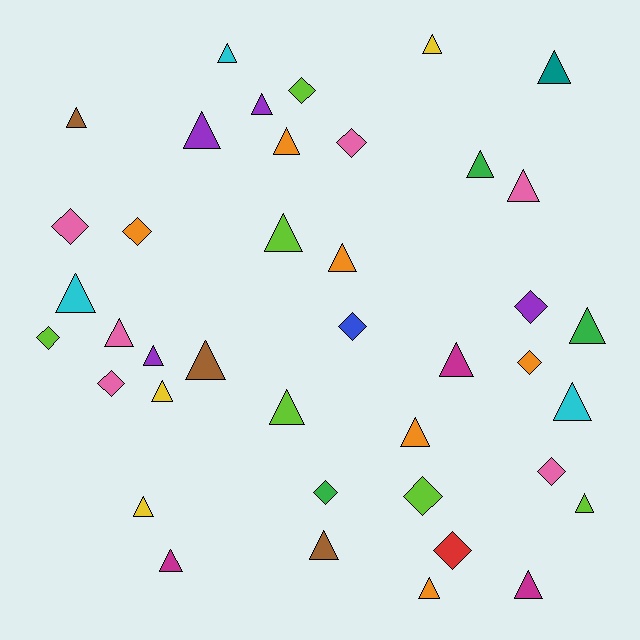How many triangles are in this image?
There are 27 triangles.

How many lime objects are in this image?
There are 6 lime objects.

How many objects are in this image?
There are 40 objects.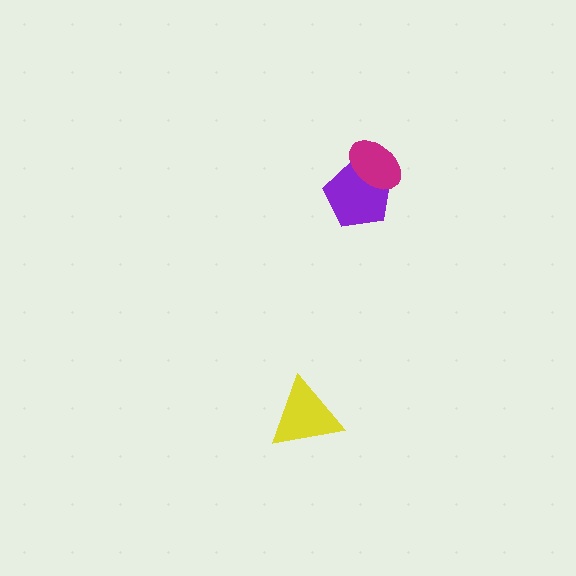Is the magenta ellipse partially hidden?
No, no other shape covers it.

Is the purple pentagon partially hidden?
Yes, it is partially covered by another shape.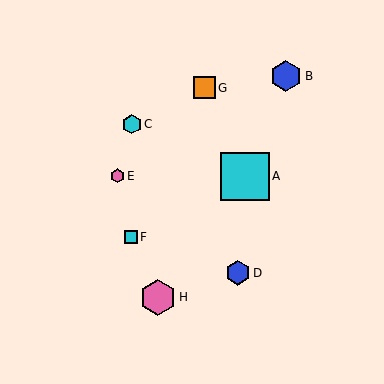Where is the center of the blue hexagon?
The center of the blue hexagon is at (286, 76).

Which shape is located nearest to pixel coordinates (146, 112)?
The cyan hexagon (labeled C) at (132, 124) is nearest to that location.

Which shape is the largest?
The cyan square (labeled A) is the largest.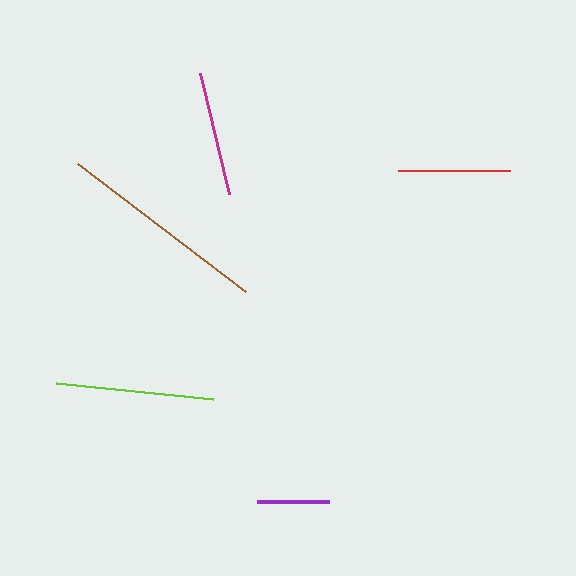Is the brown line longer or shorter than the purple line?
The brown line is longer than the purple line.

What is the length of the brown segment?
The brown segment is approximately 211 pixels long.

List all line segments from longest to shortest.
From longest to shortest: brown, lime, magenta, red, purple.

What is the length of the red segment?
The red segment is approximately 111 pixels long.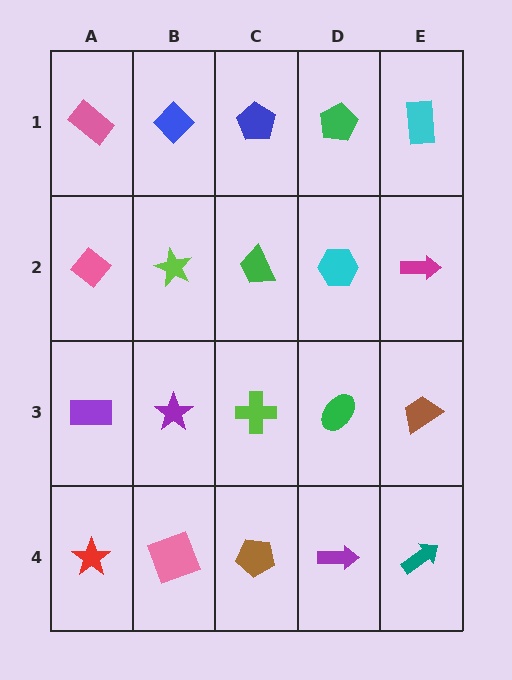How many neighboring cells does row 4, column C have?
3.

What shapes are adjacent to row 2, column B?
A blue diamond (row 1, column B), a purple star (row 3, column B), a pink diamond (row 2, column A), a green trapezoid (row 2, column C).